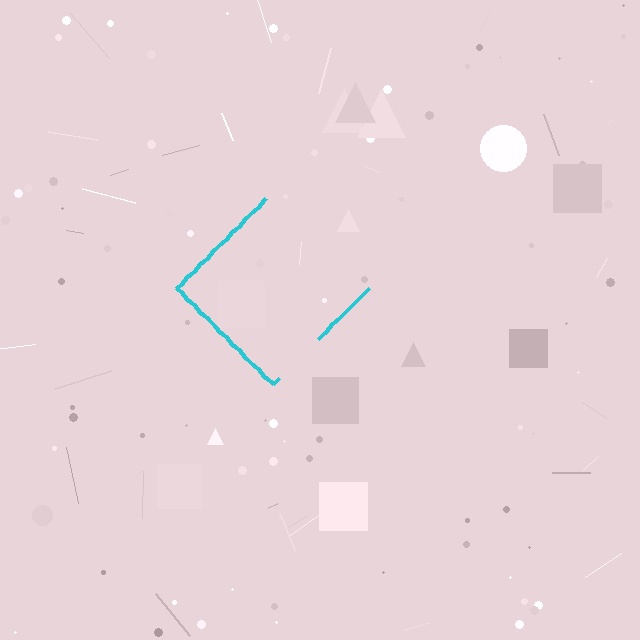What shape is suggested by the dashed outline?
The dashed outline suggests a diamond.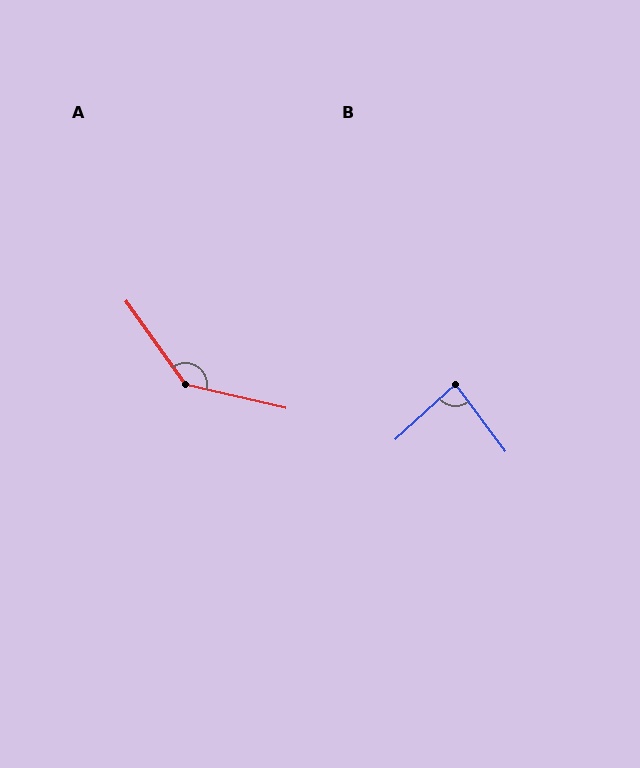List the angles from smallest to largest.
B (84°), A (139°).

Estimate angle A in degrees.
Approximately 139 degrees.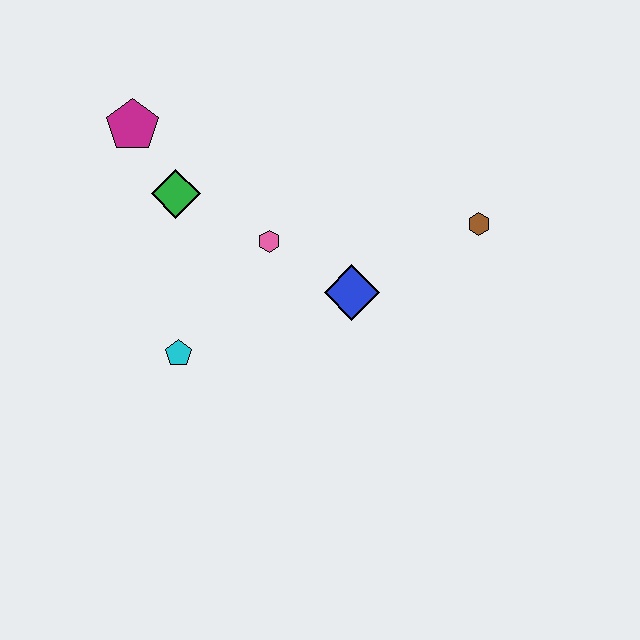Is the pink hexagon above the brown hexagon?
No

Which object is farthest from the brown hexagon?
The magenta pentagon is farthest from the brown hexagon.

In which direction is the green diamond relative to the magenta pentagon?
The green diamond is below the magenta pentagon.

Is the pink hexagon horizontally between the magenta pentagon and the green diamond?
No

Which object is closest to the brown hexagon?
The blue diamond is closest to the brown hexagon.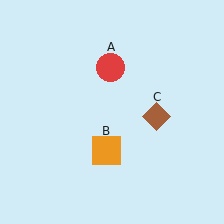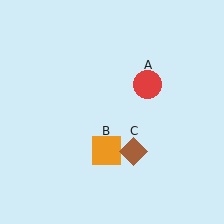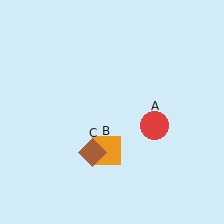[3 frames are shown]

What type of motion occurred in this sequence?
The red circle (object A), brown diamond (object C) rotated clockwise around the center of the scene.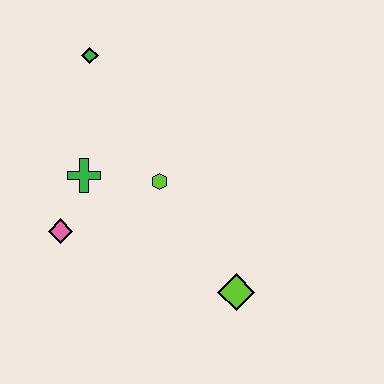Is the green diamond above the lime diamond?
Yes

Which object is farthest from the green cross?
The lime diamond is farthest from the green cross.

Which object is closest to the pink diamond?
The green cross is closest to the pink diamond.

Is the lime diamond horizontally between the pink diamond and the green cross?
No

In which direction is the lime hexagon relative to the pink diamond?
The lime hexagon is to the right of the pink diamond.